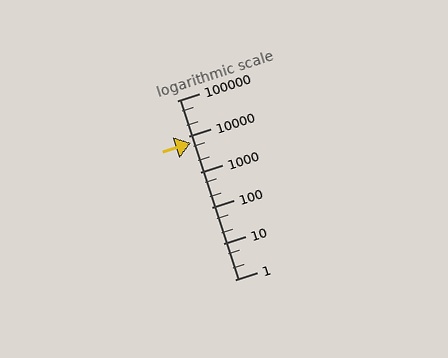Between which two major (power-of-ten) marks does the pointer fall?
The pointer is between 1000 and 10000.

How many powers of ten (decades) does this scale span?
The scale spans 5 decades, from 1 to 100000.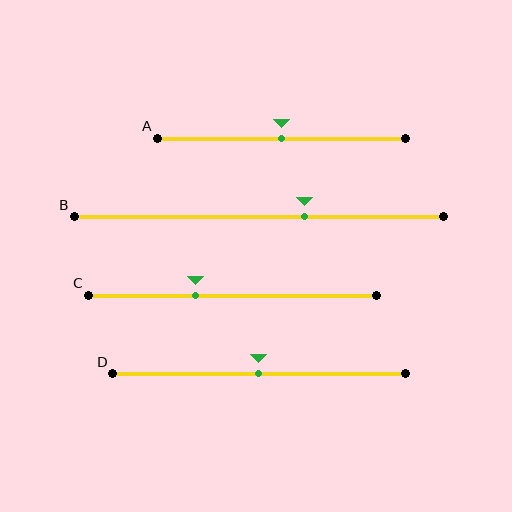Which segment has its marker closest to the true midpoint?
Segment A has its marker closest to the true midpoint.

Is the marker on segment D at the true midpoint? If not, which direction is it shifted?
Yes, the marker on segment D is at the true midpoint.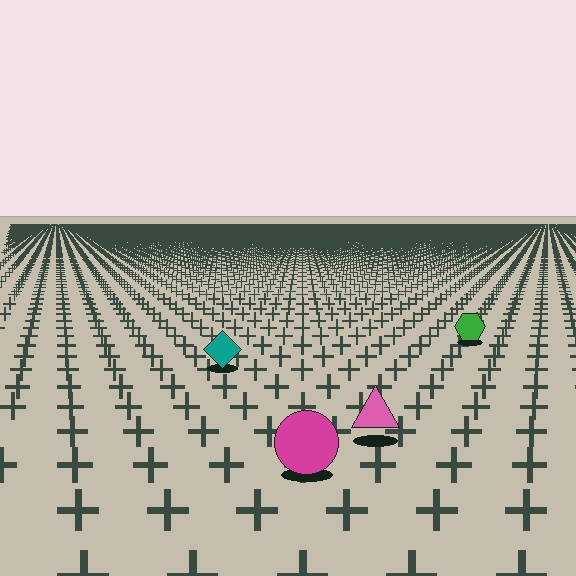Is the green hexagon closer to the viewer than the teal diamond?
No. The teal diamond is closer — you can tell from the texture gradient: the ground texture is coarser near it.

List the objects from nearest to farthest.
From nearest to farthest: the magenta circle, the pink triangle, the teal diamond, the green hexagon.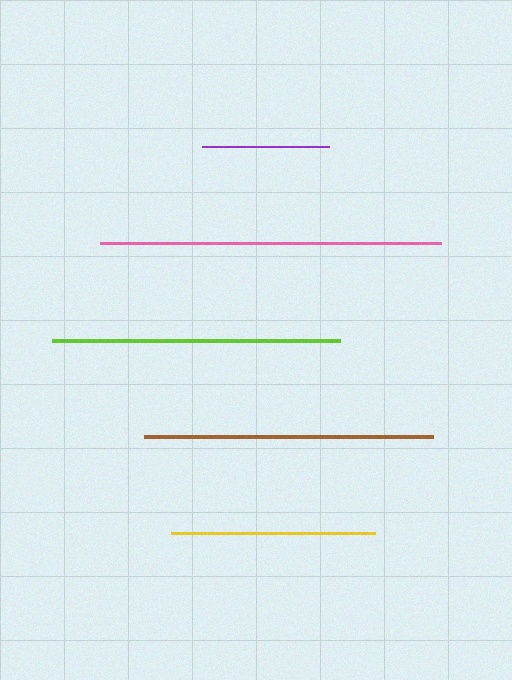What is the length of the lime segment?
The lime segment is approximately 289 pixels long.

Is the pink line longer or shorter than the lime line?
The pink line is longer than the lime line.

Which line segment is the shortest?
The purple line is the shortest at approximately 127 pixels.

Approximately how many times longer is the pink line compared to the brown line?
The pink line is approximately 1.2 times the length of the brown line.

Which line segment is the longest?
The pink line is the longest at approximately 341 pixels.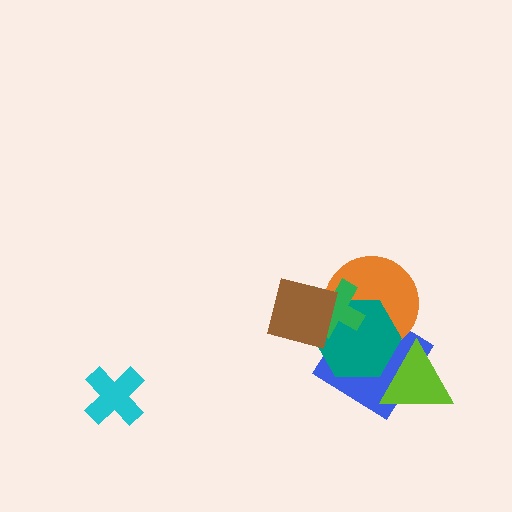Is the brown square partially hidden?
No, no other shape covers it.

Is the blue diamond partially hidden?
Yes, it is partially covered by another shape.